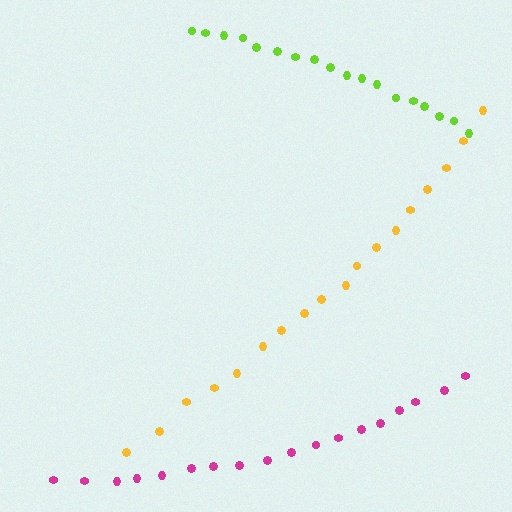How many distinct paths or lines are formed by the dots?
There are 3 distinct paths.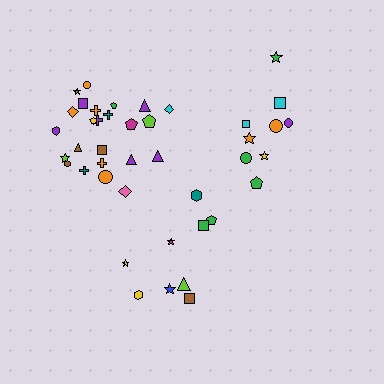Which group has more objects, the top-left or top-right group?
The top-left group.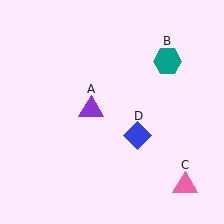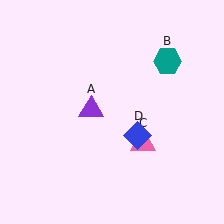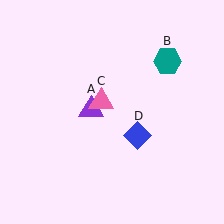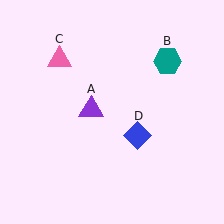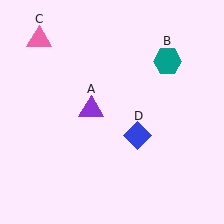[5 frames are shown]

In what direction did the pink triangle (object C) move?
The pink triangle (object C) moved up and to the left.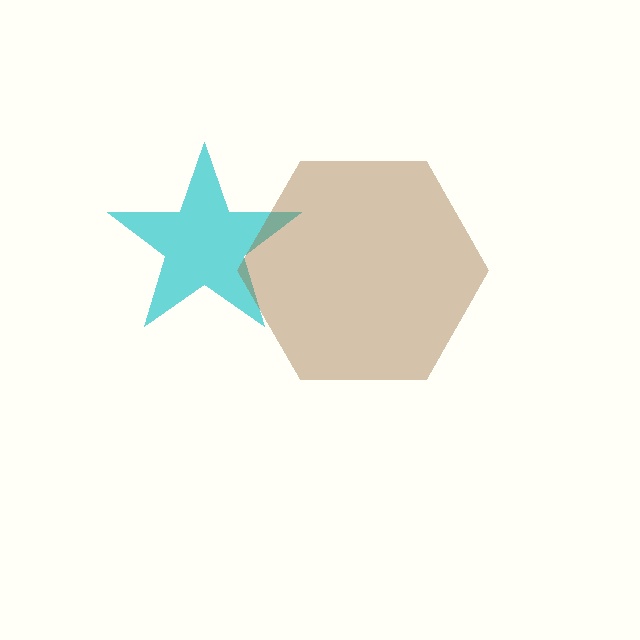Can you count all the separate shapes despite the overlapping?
Yes, there are 2 separate shapes.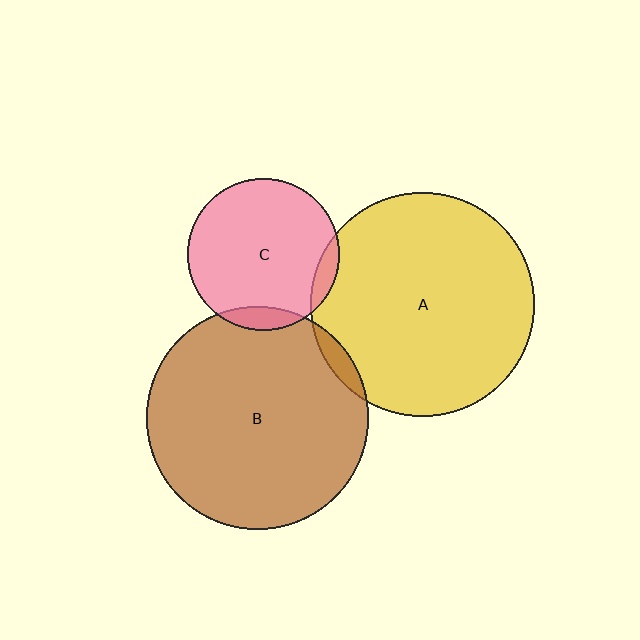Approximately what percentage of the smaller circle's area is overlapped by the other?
Approximately 10%.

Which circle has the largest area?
Circle A (yellow).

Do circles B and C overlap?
Yes.